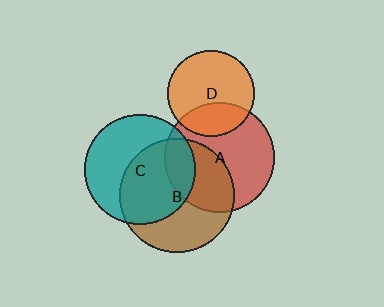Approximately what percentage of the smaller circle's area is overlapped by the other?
Approximately 50%.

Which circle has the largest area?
Circle B (brown).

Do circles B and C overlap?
Yes.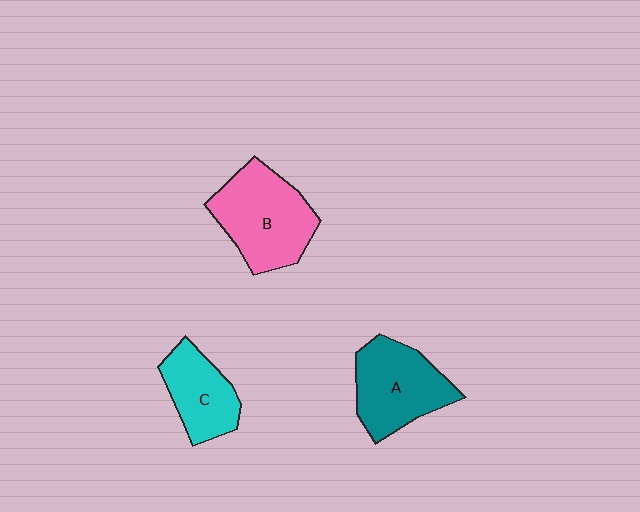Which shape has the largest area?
Shape B (pink).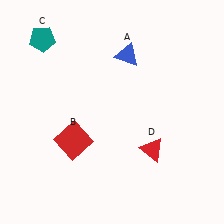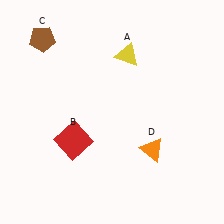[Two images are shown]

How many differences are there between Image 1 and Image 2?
There are 3 differences between the two images.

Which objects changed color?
A changed from blue to yellow. C changed from teal to brown. D changed from red to orange.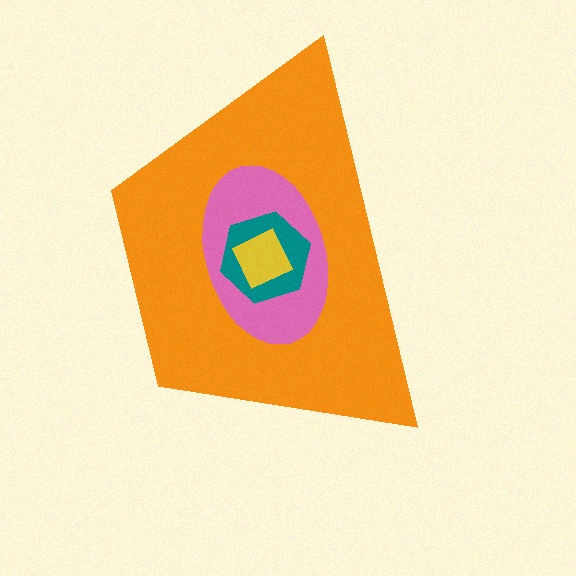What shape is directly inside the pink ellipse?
The teal hexagon.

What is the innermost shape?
The yellow square.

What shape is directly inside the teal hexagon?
The yellow square.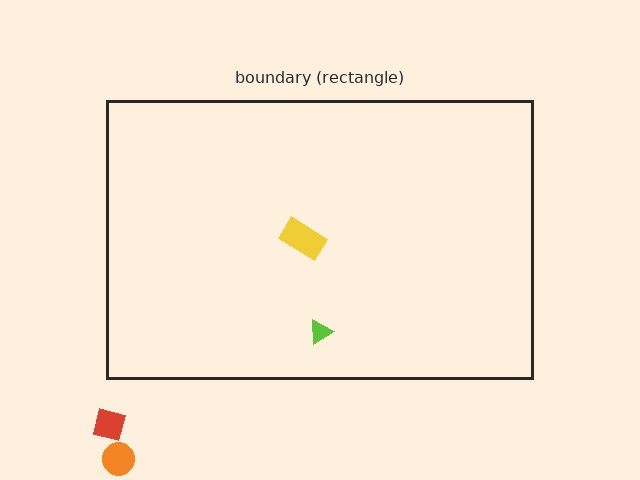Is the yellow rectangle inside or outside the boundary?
Inside.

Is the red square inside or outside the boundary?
Outside.